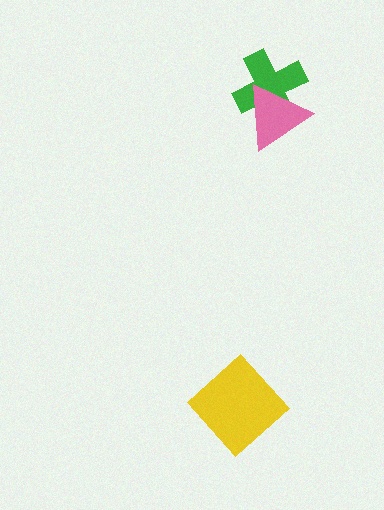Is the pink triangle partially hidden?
No, no other shape covers it.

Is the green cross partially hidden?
Yes, it is partially covered by another shape.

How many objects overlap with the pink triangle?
1 object overlaps with the pink triangle.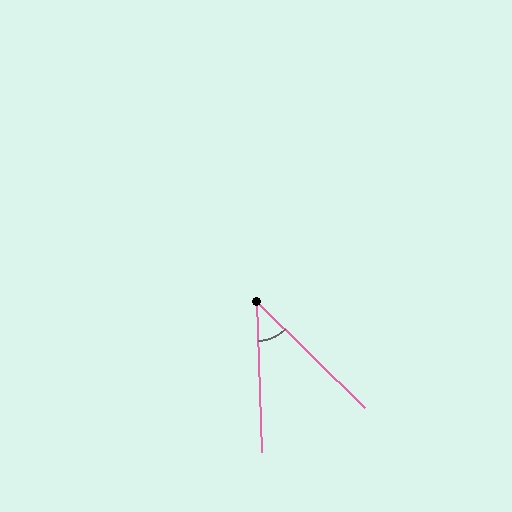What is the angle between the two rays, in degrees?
Approximately 44 degrees.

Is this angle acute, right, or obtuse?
It is acute.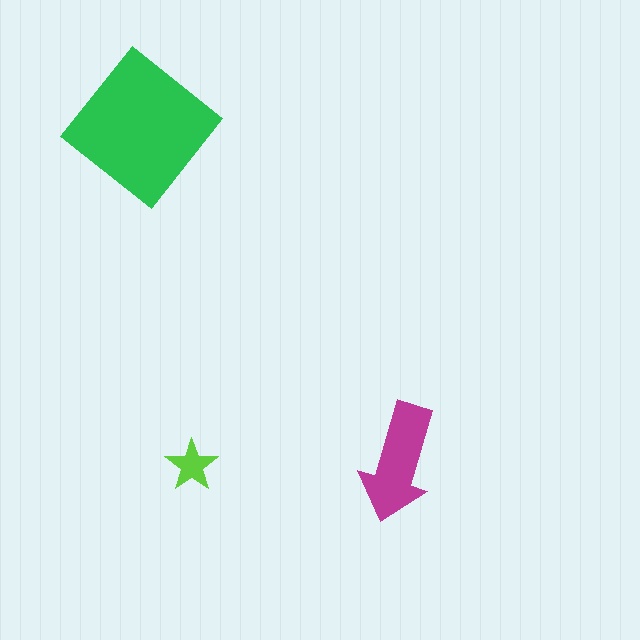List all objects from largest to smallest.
The green diamond, the magenta arrow, the lime star.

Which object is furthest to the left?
The green diamond is leftmost.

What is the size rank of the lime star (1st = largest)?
3rd.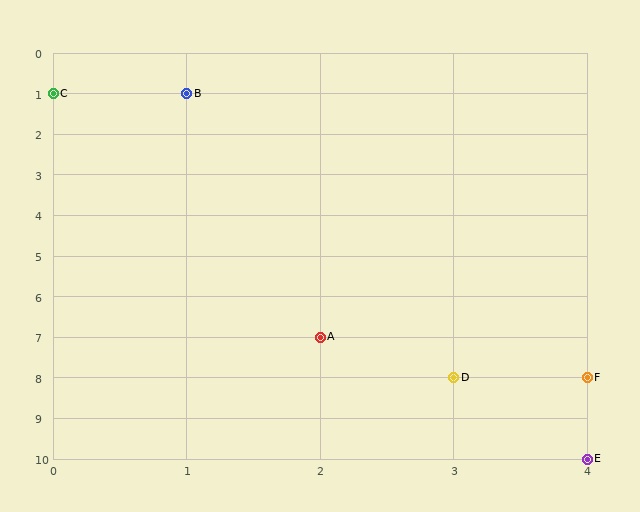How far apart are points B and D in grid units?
Points B and D are 2 columns and 7 rows apart (about 7.3 grid units diagonally).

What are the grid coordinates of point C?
Point C is at grid coordinates (0, 1).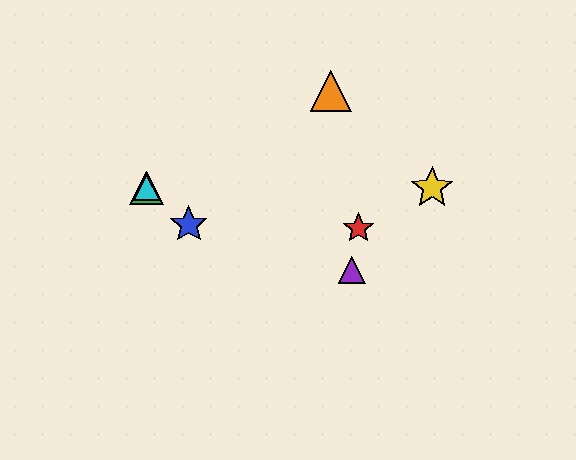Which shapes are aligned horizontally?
The green triangle, the yellow star, the cyan triangle are aligned horizontally.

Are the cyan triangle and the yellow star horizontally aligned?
Yes, both are at y≈188.